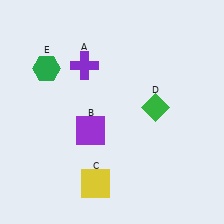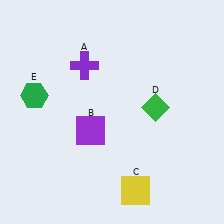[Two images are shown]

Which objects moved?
The objects that moved are: the yellow square (C), the green hexagon (E).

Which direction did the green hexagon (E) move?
The green hexagon (E) moved down.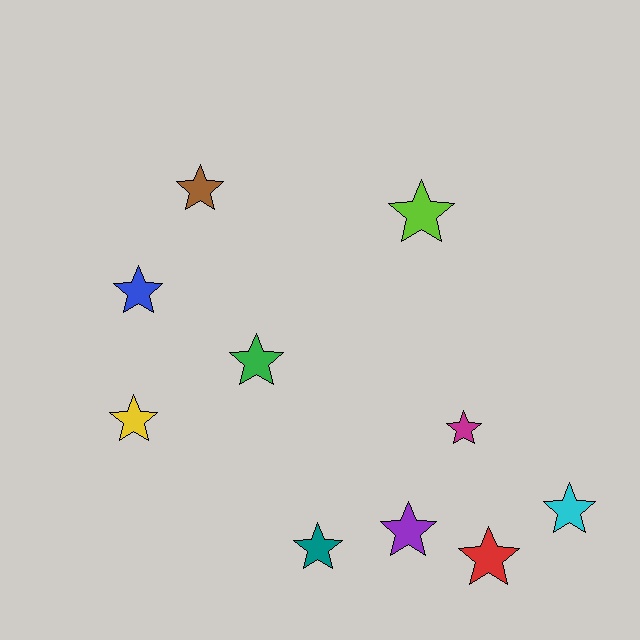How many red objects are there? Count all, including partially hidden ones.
There is 1 red object.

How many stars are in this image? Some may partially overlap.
There are 10 stars.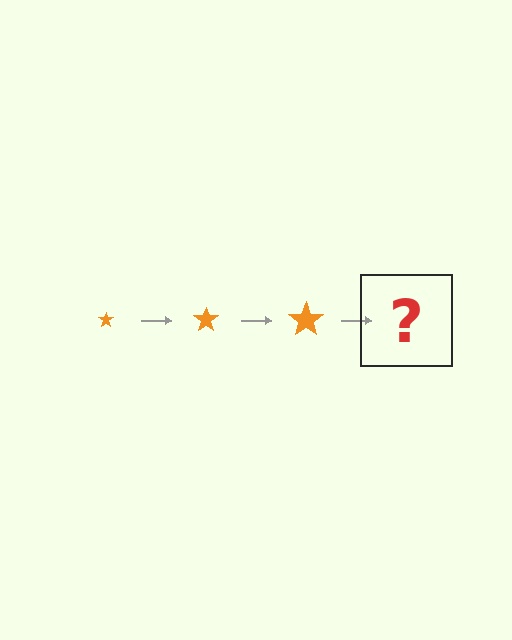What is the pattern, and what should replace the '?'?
The pattern is that the star gets progressively larger each step. The '?' should be an orange star, larger than the previous one.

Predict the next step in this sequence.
The next step is an orange star, larger than the previous one.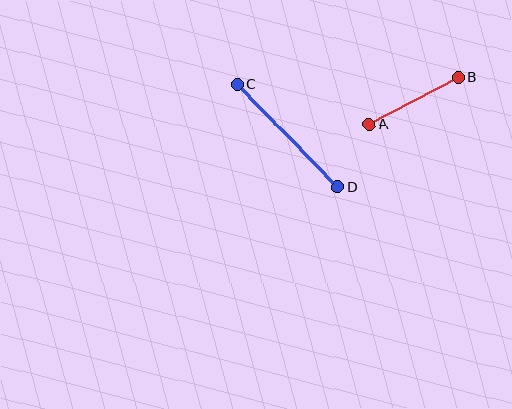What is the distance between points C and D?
The distance is approximately 143 pixels.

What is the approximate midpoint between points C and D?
The midpoint is at approximately (287, 136) pixels.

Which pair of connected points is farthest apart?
Points C and D are farthest apart.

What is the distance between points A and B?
The distance is approximately 101 pixels.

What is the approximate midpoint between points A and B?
The midpoint is at approximately (414, 101) pixels.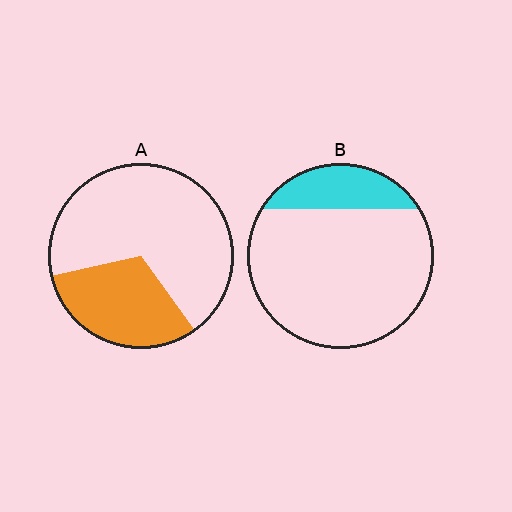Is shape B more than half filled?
No.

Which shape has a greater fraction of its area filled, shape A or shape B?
Shape A.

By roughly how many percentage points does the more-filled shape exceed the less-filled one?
By roughly 10 percentage points (A over B).